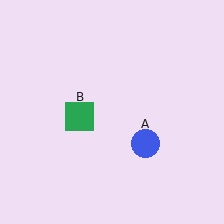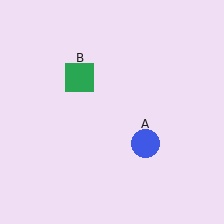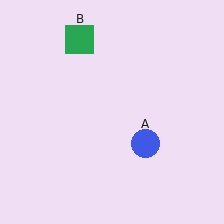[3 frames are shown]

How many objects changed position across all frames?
1 object changed position: green square (object B).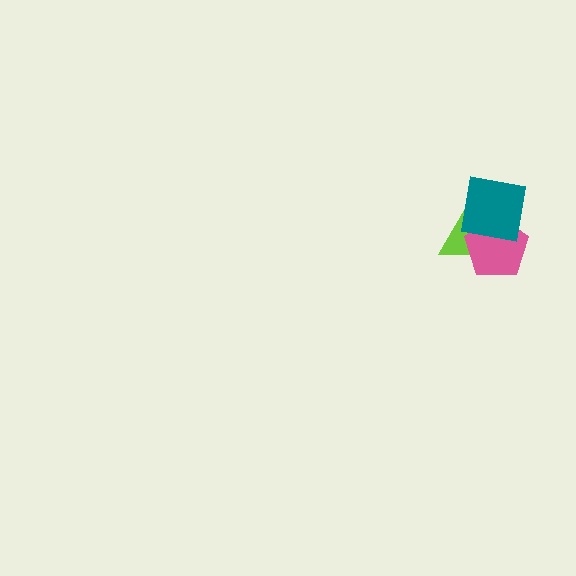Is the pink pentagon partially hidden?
Yes, it is partially covered by another shape.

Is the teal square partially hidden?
No, no other shape covers it.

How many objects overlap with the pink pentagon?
2 objects overlap with the pink pentagon.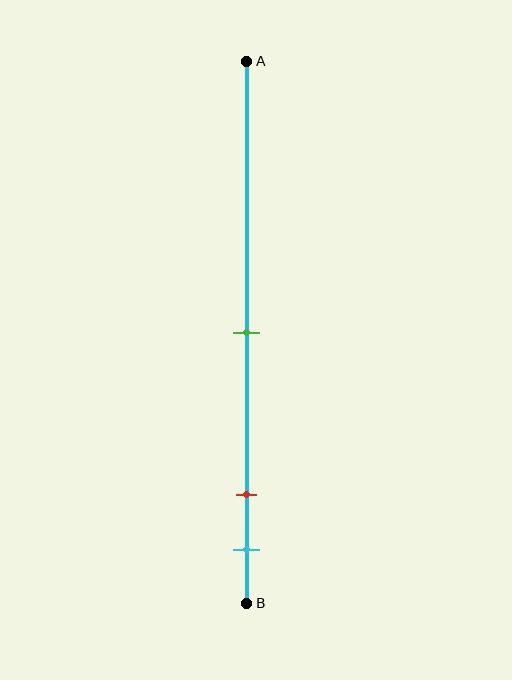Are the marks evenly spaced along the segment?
No, the marks are not evenly spaced.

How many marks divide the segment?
There are 3 marks dividing the segment.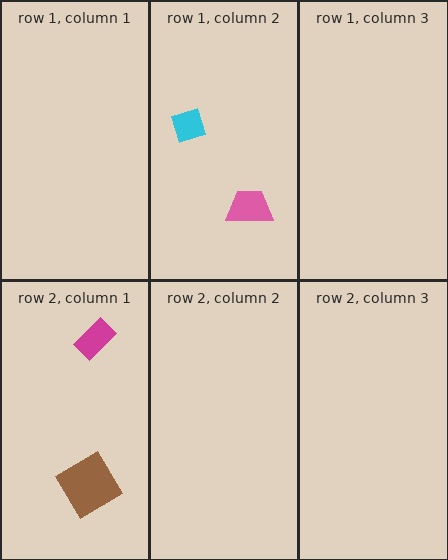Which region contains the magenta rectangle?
The row 2, column 1 region.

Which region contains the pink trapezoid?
The row 1, column 2 region.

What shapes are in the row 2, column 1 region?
The magenta rectangle, the brown diamond.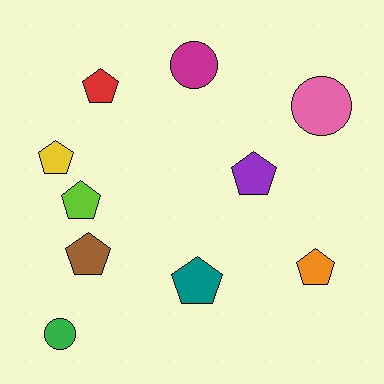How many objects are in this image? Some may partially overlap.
There are 10 objects.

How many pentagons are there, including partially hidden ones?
There are 7 pentagons.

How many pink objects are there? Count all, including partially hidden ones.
There is 1 pink object.